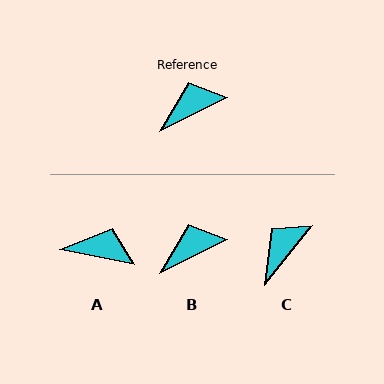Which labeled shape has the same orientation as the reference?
B.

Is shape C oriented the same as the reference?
No, it is off by about 24 degrees.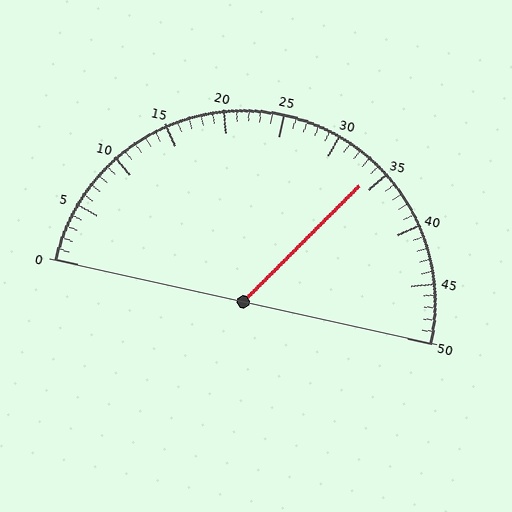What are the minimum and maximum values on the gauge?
The gauge ranges from 0 to 50.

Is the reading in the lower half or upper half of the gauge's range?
The reading is in the upper half of the range (0 to 50).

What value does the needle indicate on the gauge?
The needle indicates approximately 34.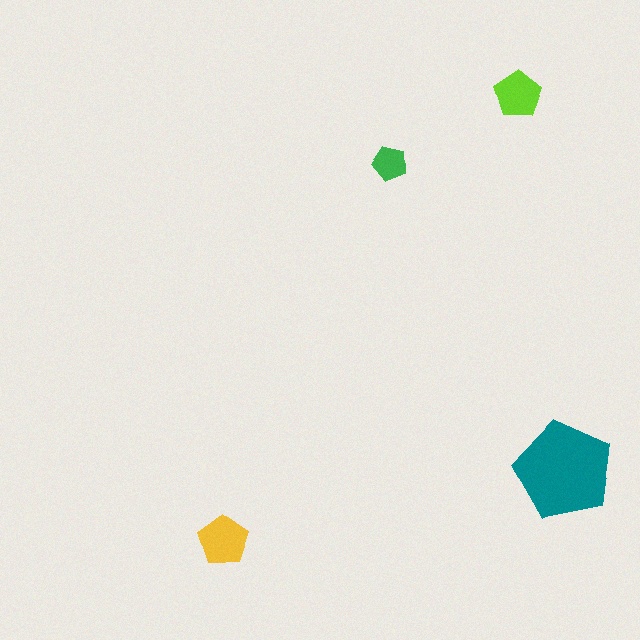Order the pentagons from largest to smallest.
the teal one, the yellow one, the lime one, the green one.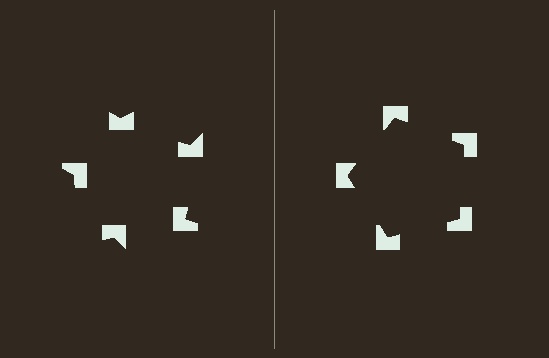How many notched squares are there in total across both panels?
10 — 5 on each side.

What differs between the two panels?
The notched squares are positioned identically on both sides; only the wedge orientations differ. On the right they align to a pentagon; on the left they are misaligned.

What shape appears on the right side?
An illusory pentagon.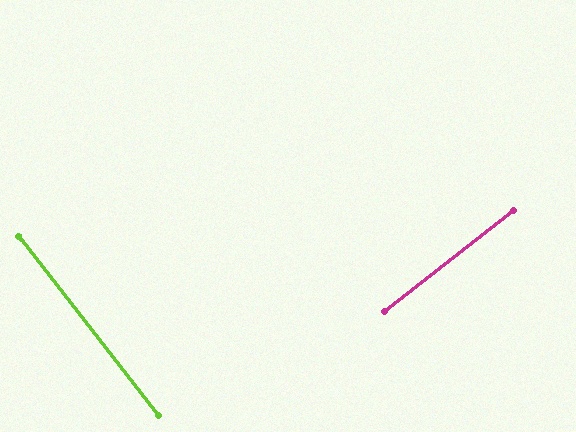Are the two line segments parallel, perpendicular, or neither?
Perpendicular — they meet at approximately 90°.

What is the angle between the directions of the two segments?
Approximately 90 degrees.